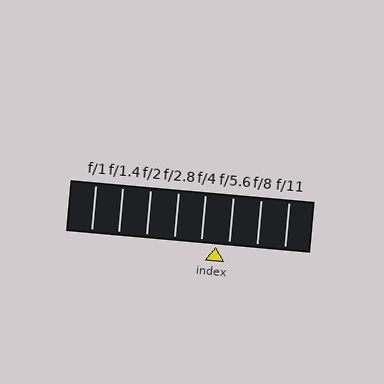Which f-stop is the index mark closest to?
The index mark is closest to f/5.6.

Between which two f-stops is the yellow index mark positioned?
The index mark is between f/4 and f/5.6.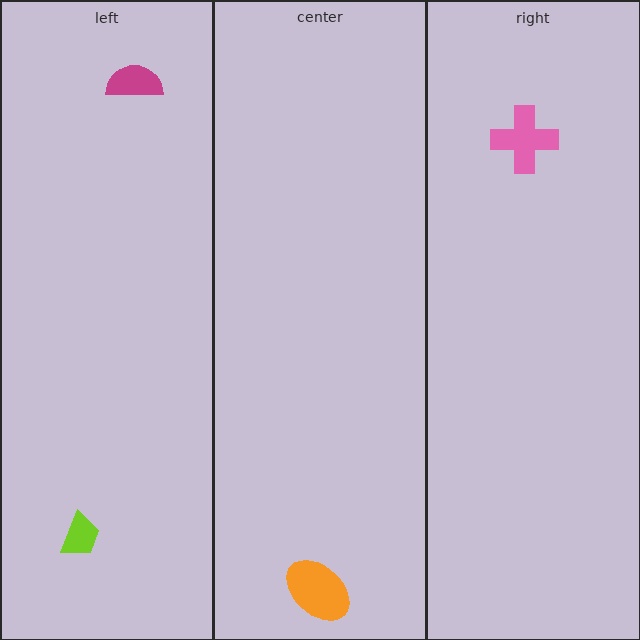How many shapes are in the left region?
2.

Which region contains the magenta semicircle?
The left region.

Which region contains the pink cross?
The right region.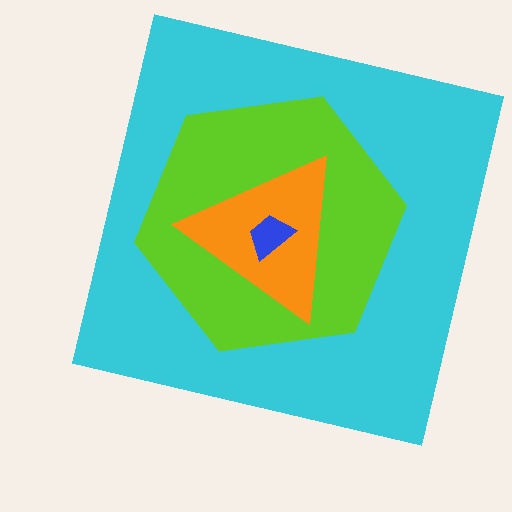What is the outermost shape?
The cyan square.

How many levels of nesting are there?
4.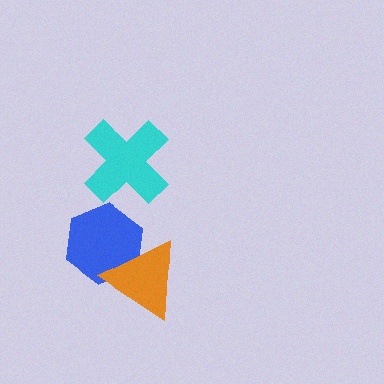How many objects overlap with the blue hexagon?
1 object overlaps with the blue hexagon.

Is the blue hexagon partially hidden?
Yes, it is partially covered by another shape.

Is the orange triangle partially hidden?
No, no other shape covers it.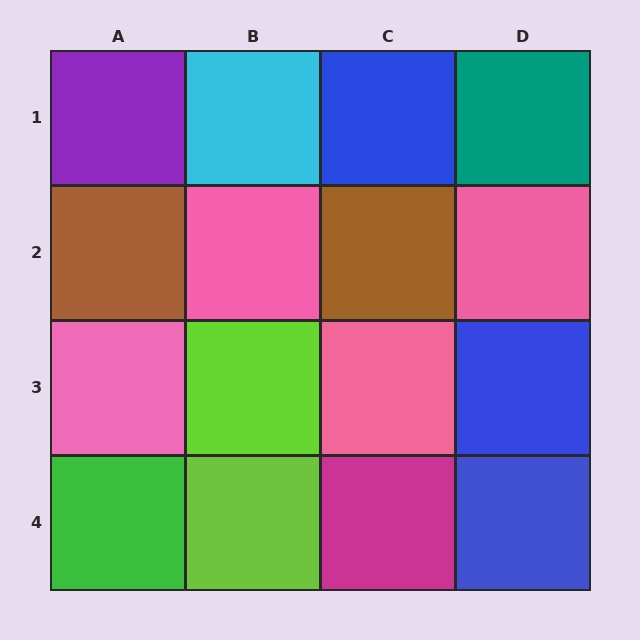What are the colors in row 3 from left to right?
Pink, lime, pink, blue.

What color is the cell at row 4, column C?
Magenta.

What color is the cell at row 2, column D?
Pink.